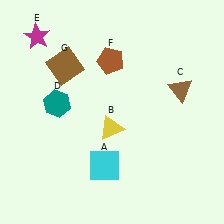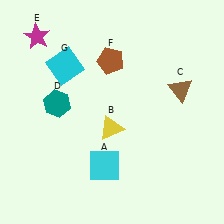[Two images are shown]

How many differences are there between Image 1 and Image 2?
There is 1 difference between the two images.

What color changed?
The square (G) changed from brown in Image 1 to cyan in Image 2.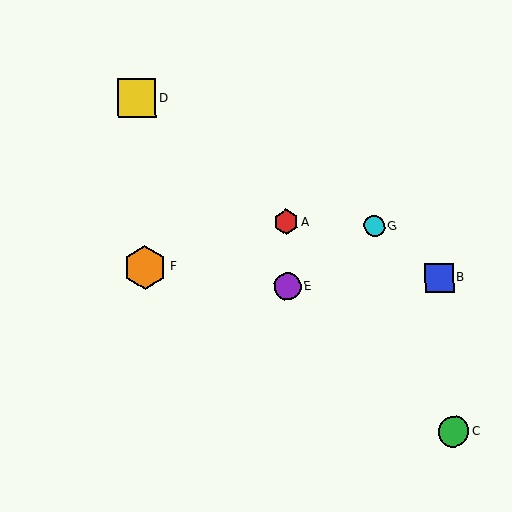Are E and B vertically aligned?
No, E is at x≈287 and B is at x≈439.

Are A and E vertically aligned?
Yes, both are at x≈286.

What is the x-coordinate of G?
Object G is at x≈374.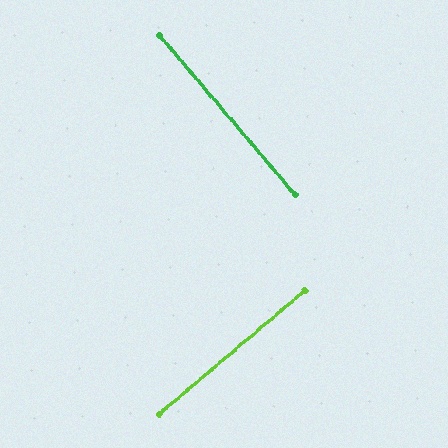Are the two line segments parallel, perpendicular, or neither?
Perpendicular — they meet at approximately 90°.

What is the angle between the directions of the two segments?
Approximately 90 degrees.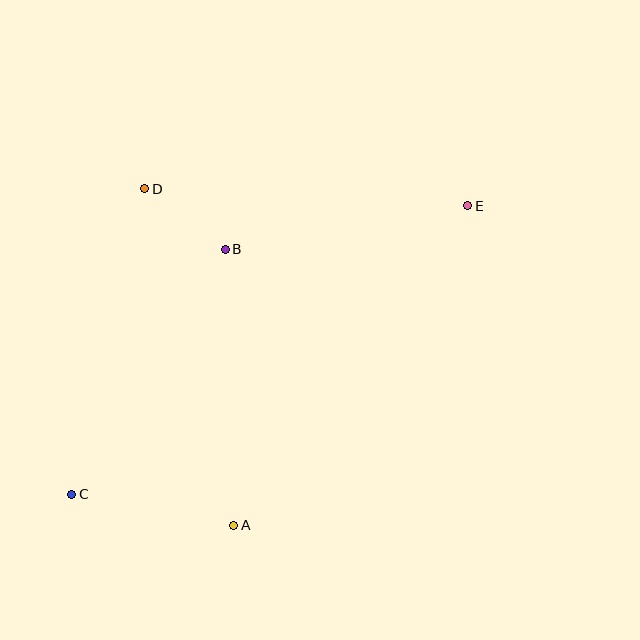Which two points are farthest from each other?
Points C and E are farthest from each other.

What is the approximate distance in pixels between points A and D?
The distance between A and D is approximately 348 pixels.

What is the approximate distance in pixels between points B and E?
The distance between B and E is approximately 246 pixels.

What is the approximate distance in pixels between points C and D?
The distance between C and D is approximately 314 pixels.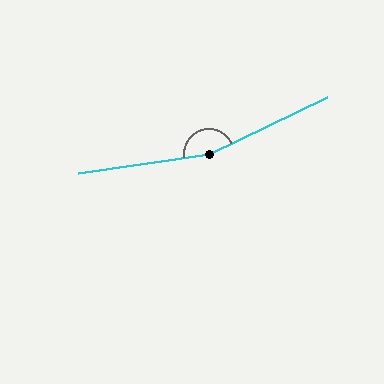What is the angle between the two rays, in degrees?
Approximately 163 degrees.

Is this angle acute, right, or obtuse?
It is obtuse.